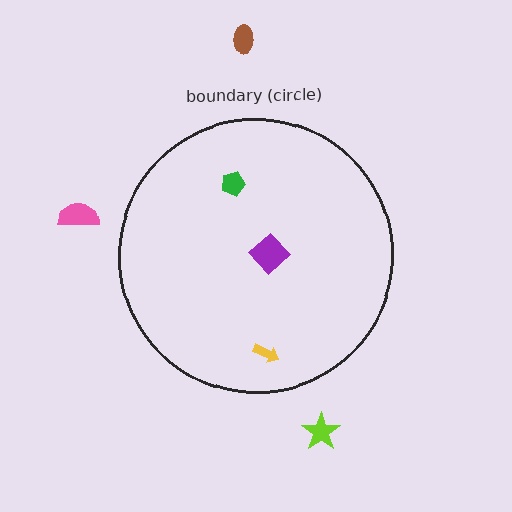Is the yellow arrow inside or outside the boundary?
Inside.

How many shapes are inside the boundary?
3 inside, 3 outside.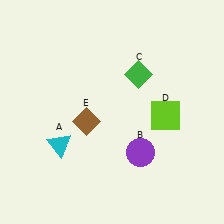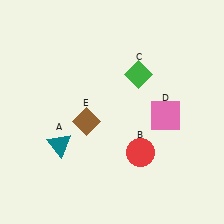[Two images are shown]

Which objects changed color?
A changed from cyan to teal. B changed from purple to red. D changed from lime to pink.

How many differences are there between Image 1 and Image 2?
There are 3 differences between the two images.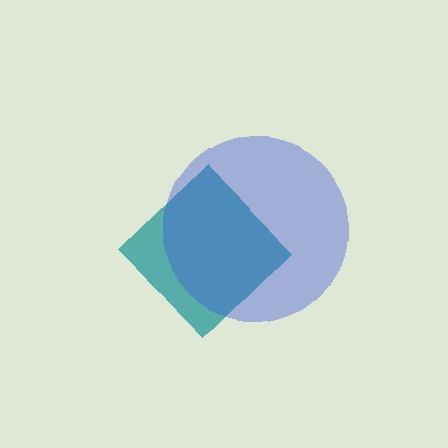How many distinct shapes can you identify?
There are 2 distinct shapes: a teal diamond, a blue circle.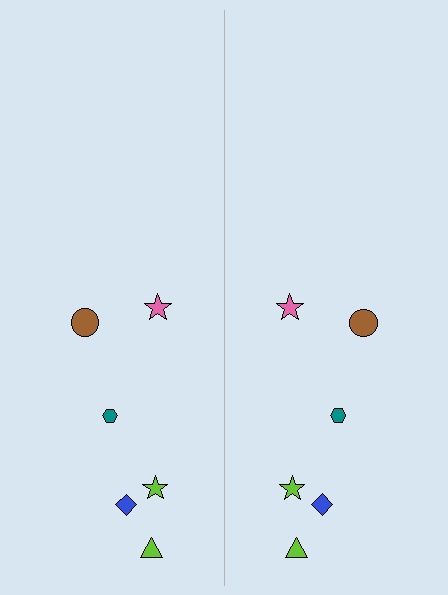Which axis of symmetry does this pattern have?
The pattern has a vertical axis of symmetry running through the center of the image.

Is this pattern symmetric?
Yes, this pattern has bilateral (reflection) symmetry.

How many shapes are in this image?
There are 12 shapes in this image.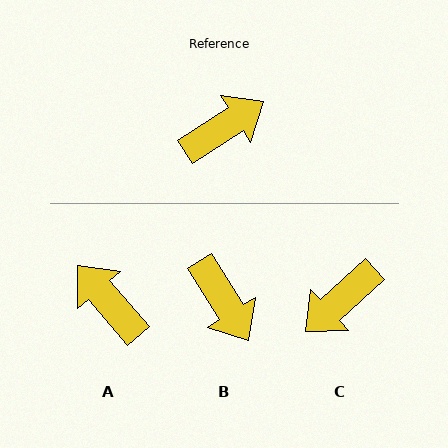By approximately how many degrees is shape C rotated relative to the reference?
Approximately 170 degrees clockwise.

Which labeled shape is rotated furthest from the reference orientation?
C, about 170 degrees away.